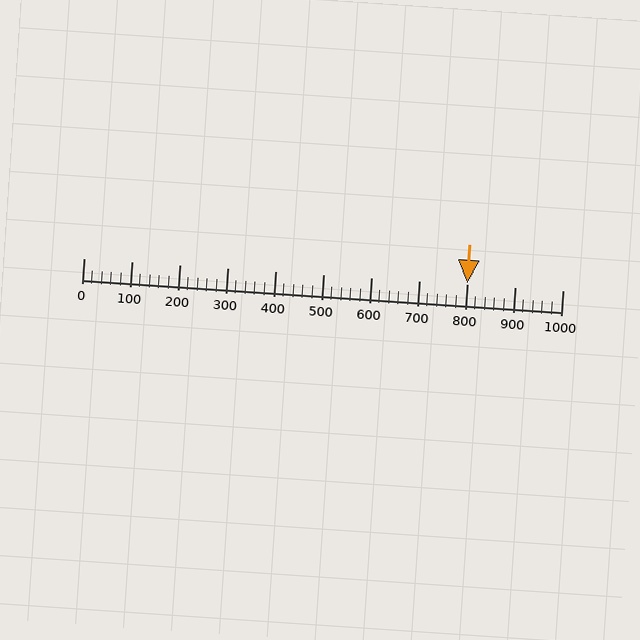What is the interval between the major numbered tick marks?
The major tick marks are spaced 100 units apart.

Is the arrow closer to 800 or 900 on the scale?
The arrow is closer to 800.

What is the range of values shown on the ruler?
The ruler shows values from 0 to 1000.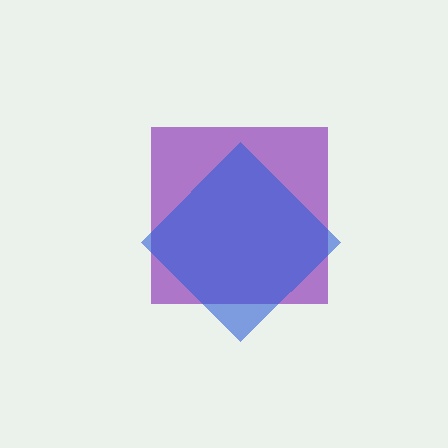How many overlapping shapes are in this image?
There are 2 overlapping shapes in the image.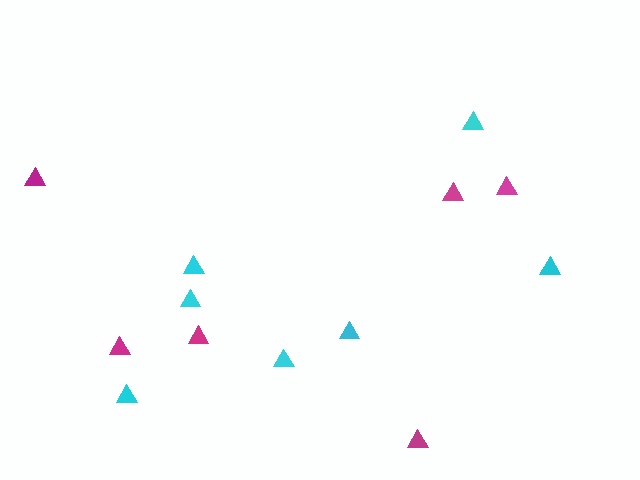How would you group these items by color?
There are 2 groups: one group of magenta triangles (6) and one group of cyan triangles (7).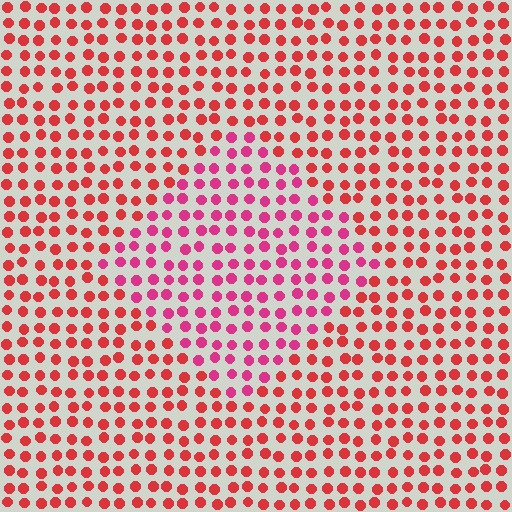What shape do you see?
I see a diamond.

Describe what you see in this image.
The image is filled with small red elements in a uniform arrangement. A diamond-shaped region is visible where the elements are tinted to a slightly different hue, forming a subtle color boundary.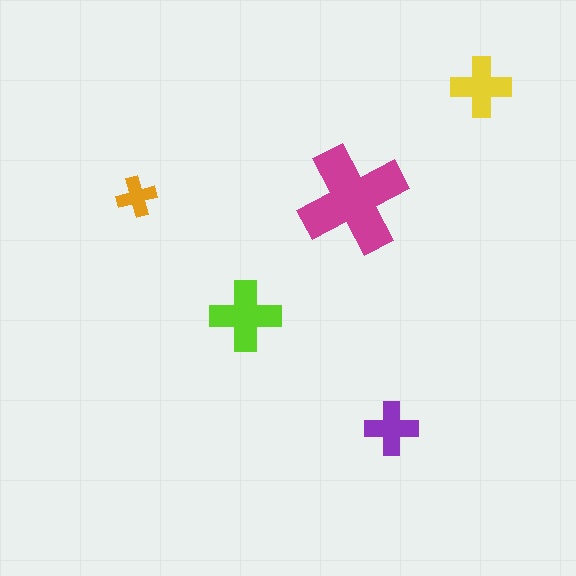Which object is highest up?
The yellow cross is topmost.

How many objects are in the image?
There are 5 objects in the image.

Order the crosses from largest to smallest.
the magenta one, the lime one, the yellow one, the purple one, the orange one.